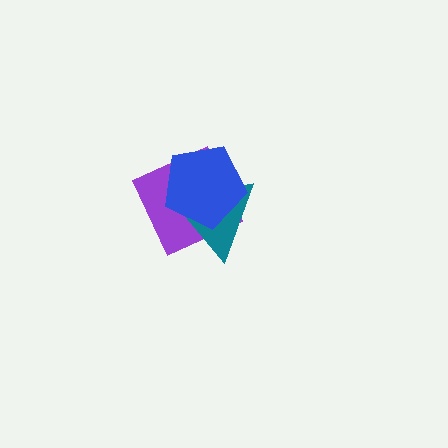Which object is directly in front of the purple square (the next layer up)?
The teal triangle is directly in front of the purple square.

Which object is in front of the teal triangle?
The blue pentagon is in front of the teal triangle.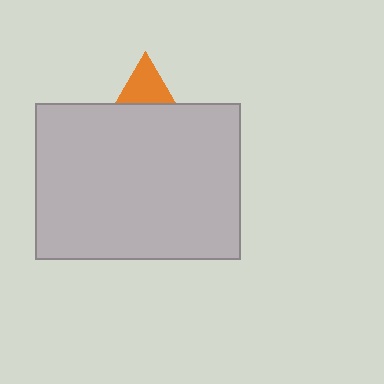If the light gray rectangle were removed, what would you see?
You would see the complete orange triangle.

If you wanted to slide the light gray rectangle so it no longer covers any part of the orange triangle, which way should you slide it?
Slide it down — that is the most direct way to separate the two shapes.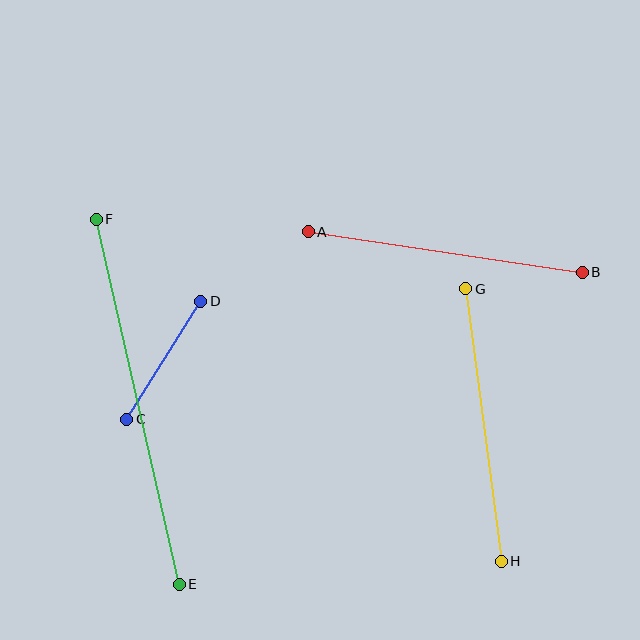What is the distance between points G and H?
The distance is approximately 275 pixels.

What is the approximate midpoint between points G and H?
The midpoint is at approximately (483, 425) pixels.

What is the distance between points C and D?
The distance is approximately 139 pixels.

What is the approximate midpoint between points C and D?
The midpoint is at approximately (164, 360) pixels.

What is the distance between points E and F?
The distance is approximately 374 pixels.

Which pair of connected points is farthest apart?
Points E and F are farthest apart.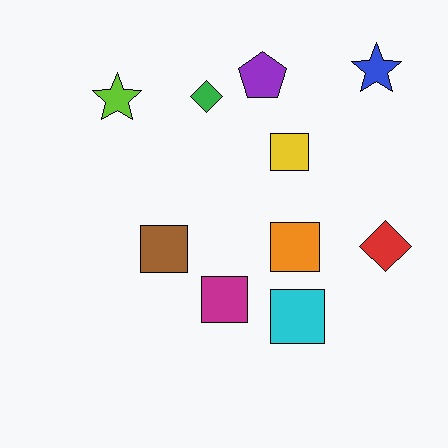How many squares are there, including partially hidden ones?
There are 5 squares.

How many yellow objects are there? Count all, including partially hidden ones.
There is 1 yellow object.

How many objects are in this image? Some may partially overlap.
There are 10 objects.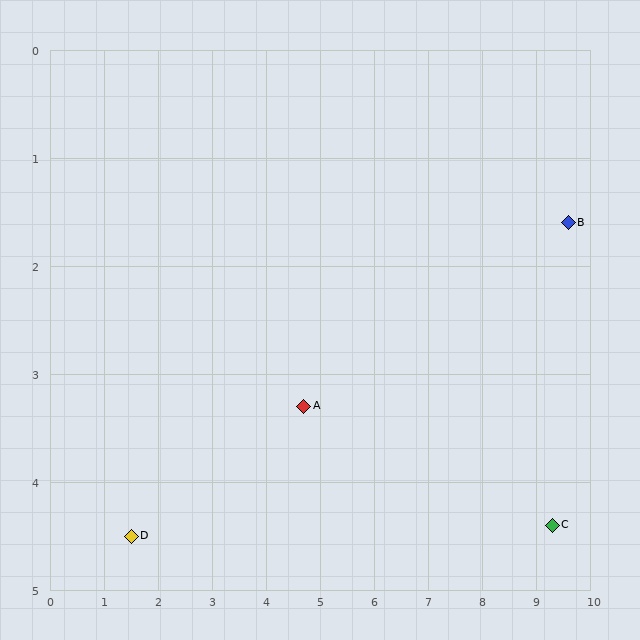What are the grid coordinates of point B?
Point B is at approximately (9.6, 1.6).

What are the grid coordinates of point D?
Point D is at approximately (1.5, 4.5).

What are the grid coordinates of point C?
Point C is at approximately (9.3, 4.4).